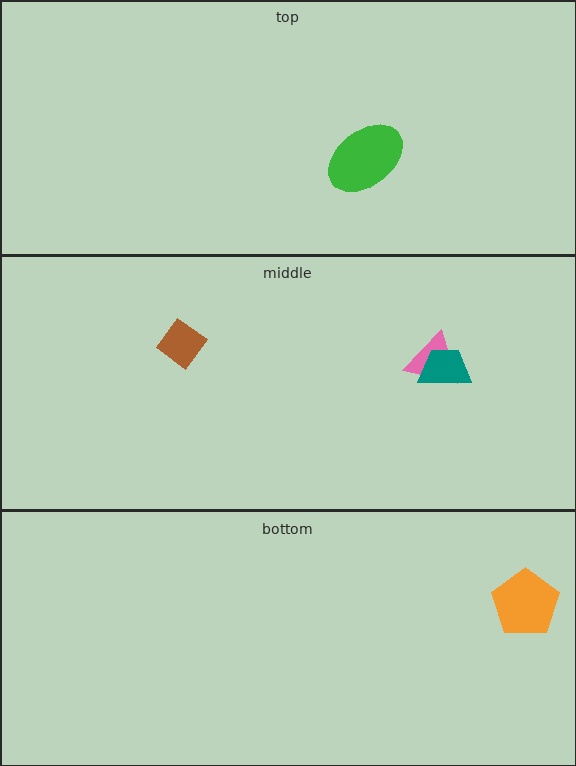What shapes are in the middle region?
The pink triangle, the teal trapezoid, the brown diamond.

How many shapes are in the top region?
1.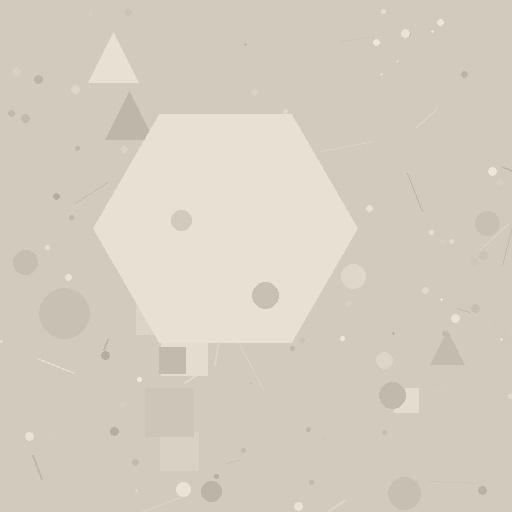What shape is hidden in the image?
A hexagon is hidden in the image.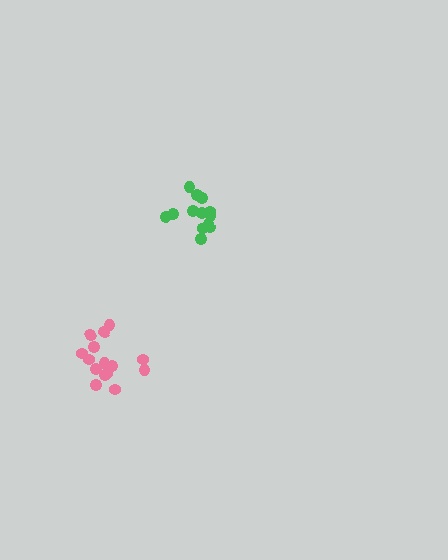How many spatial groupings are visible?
There are 2 spatial groupings.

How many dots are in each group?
Group 1: 13 dots, Group 2: 15 dots (28 total).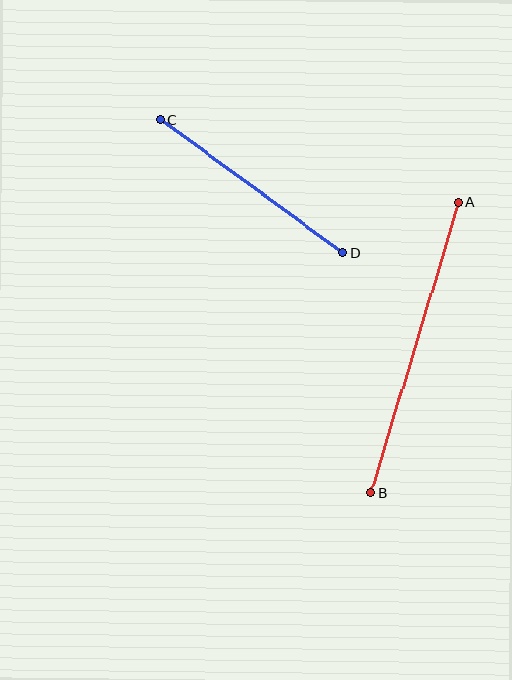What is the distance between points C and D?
The distance is approximately 225 pixels.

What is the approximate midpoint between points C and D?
The midpoint is at approximately (252, 186) pixels.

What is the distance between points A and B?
The distance is approximately 303 pixels.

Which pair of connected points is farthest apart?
Points A and B are farthest apart.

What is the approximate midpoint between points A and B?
The midpoint is at approximately (415, 348) pixels.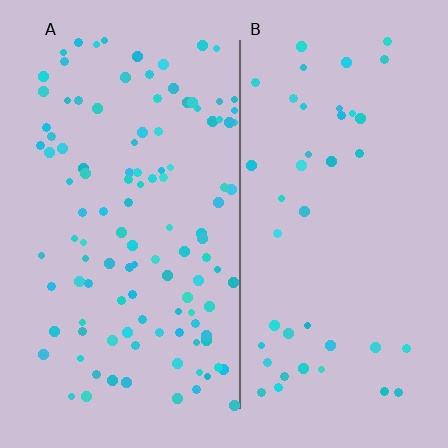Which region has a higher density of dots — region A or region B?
A (the left).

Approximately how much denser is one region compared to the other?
Approximately 2.6× — region A over region B.